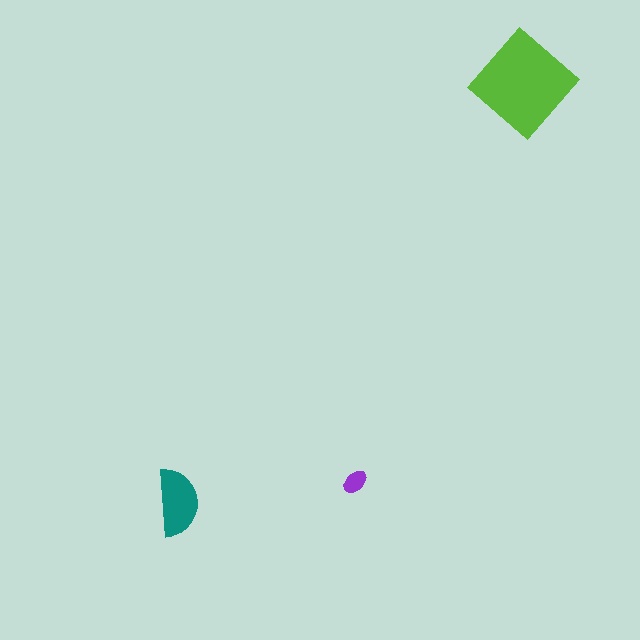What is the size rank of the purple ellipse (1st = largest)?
3rd.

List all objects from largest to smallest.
The lime diamond, the teal semicircle, the purple ellipse.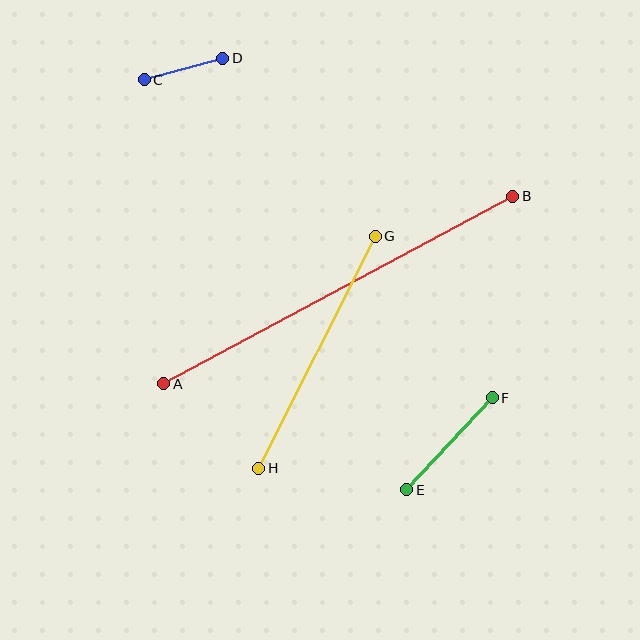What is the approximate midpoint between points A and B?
The midpoint is at approximately (338, 290) pixels.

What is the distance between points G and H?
The distance is approximately 260 pixels.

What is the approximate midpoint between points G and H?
The midpoint is at approximately (317, 352) pixels.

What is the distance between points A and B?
The distance is approximately 396 pixels.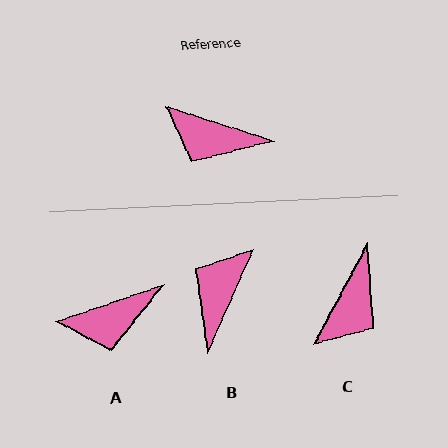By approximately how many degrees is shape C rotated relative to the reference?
Approximately 80 degrees counter-clockwise.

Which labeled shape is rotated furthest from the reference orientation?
B, about 96 degrees away.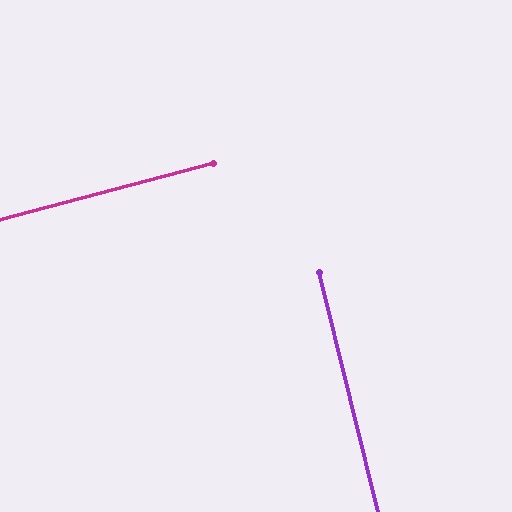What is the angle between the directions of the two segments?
Approximately 89 degrees.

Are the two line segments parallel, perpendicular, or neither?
Perpendicular — they meet at approximately 89°.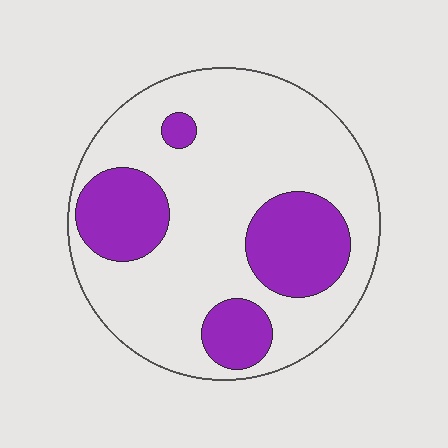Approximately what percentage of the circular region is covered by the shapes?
Approximately 25%.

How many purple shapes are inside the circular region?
4.